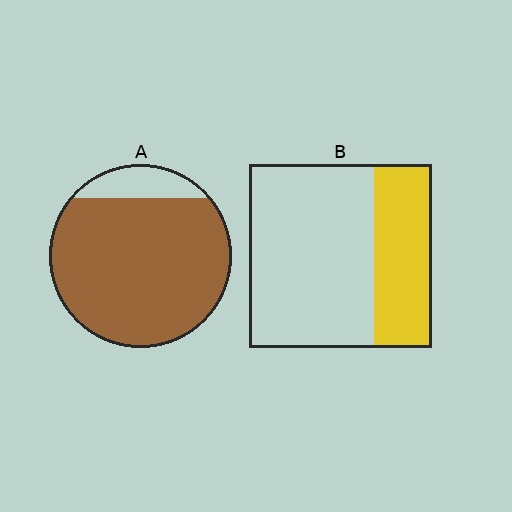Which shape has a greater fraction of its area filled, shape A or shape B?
Shape A.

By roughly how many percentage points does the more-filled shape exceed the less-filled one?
By roughly 55 percentage points (A over B).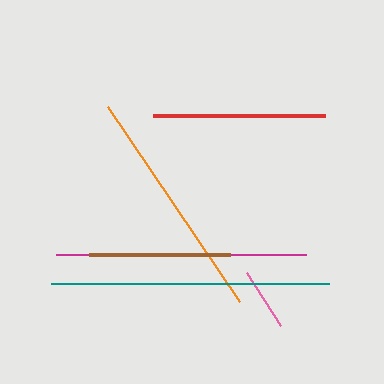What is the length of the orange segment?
The orange segment is approximately 235 pixels long.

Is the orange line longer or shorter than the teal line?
The teal line is longer than the orange line.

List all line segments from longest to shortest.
From longest to shortest: teal, magenta, orange, red, brown, pink.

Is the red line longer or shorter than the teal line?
The teal line is longer than the red line.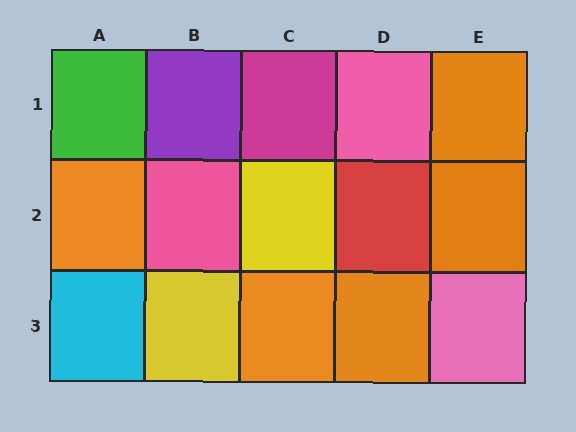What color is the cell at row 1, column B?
Purple.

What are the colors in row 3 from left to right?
Cyan, yellow, orange, orange, pink.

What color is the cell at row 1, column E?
Orange.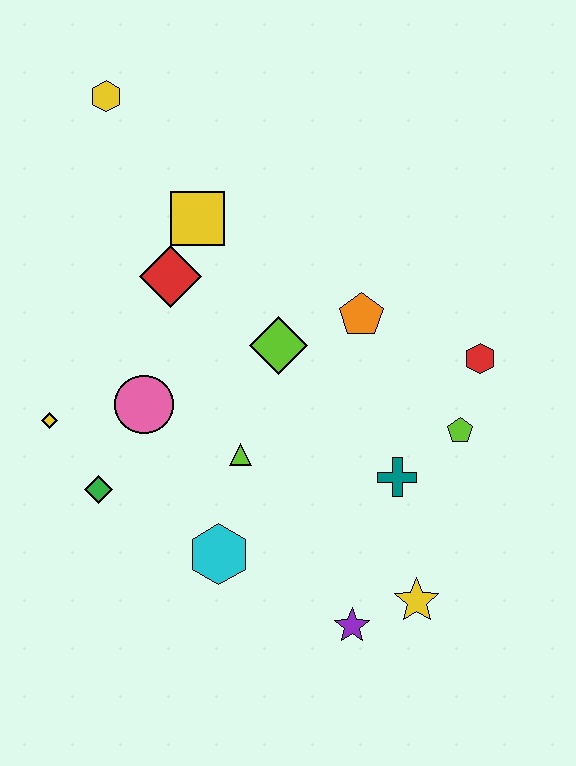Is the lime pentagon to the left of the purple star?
No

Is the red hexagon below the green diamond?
No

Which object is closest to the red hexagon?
The lime pentagon is closest to the red hexagon.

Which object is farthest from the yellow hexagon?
The yellow star is farthest from the yellow hexagon.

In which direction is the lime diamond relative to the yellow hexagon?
The lime diamond is below the yellow hexagon.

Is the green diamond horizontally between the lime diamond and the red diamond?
No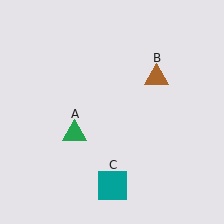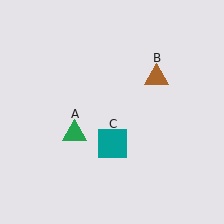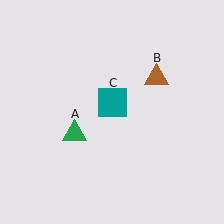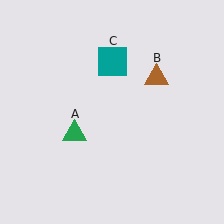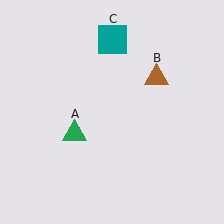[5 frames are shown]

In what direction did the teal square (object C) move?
The teal square (object C) moved up.